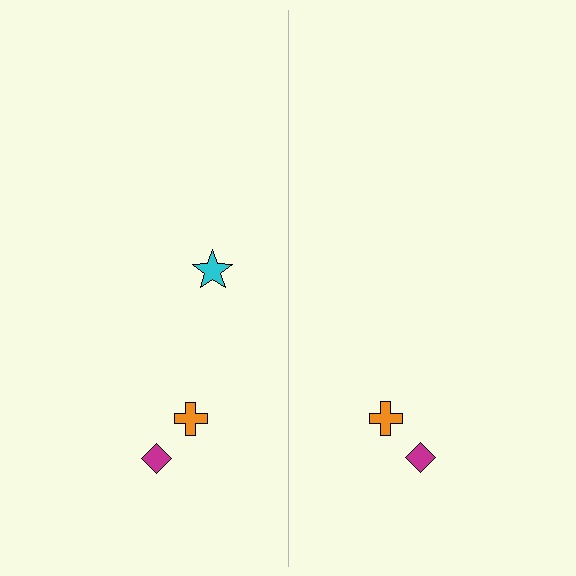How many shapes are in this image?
There are 5 shapes in this image.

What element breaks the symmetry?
A cyan star is missing from the right side.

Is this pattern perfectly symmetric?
No, the pattern is not perfectly symmetric. A cyan star is missing from the right side.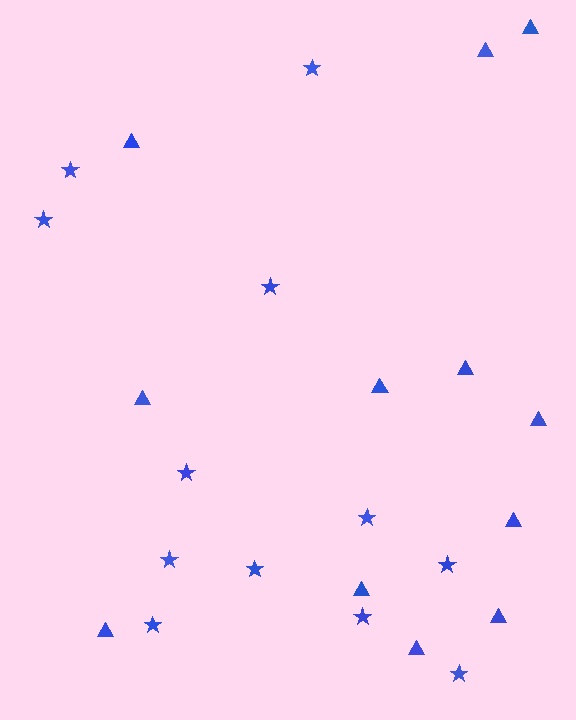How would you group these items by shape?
There are 2 groups: one group of triangles (12) and one group of stars (12).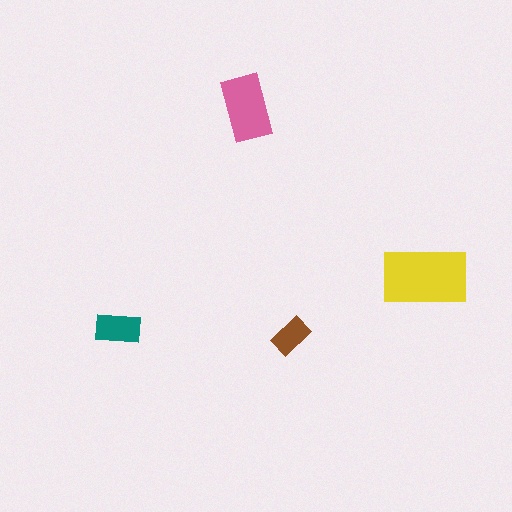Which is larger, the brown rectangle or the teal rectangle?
The teal one.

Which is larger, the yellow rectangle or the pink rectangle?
The yellow one.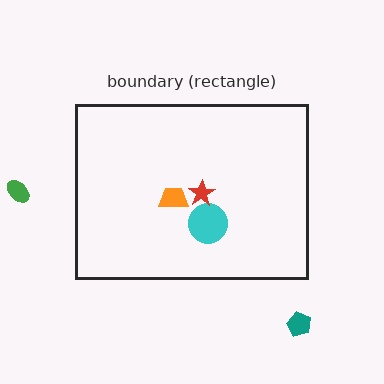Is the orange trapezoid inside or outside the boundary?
Inside.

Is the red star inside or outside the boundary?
Inside.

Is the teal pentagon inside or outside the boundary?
Outside.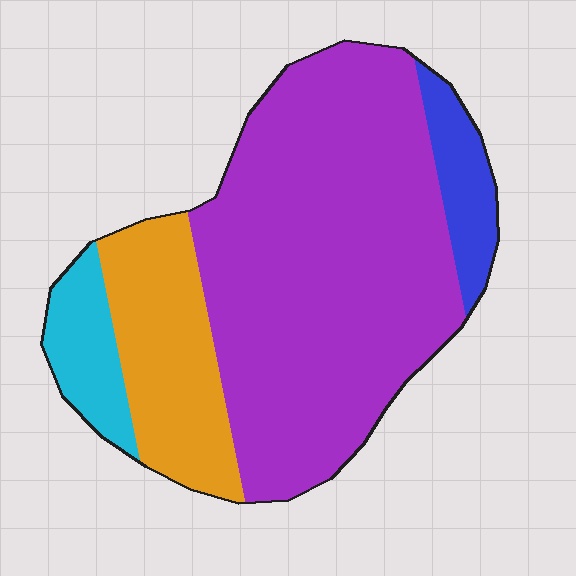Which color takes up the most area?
Purple, at roughly 65%.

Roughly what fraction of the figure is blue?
Blue covers around 10% of the figure.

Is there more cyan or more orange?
Orange.